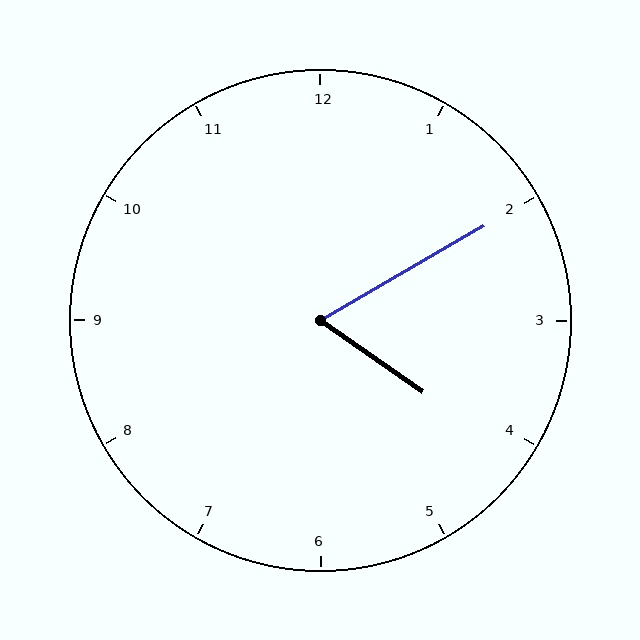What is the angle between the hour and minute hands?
Approximately 65 degrees.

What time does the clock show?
4:10.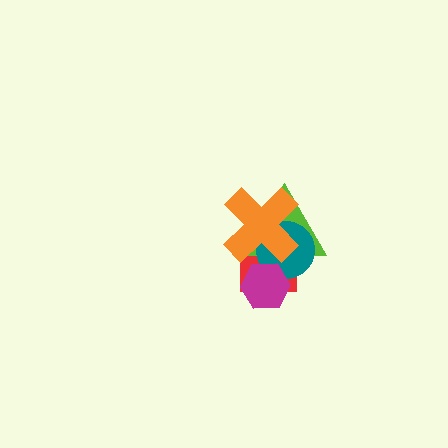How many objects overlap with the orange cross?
3 objects overlap with the orange cross.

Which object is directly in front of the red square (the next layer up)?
The lime triangle is directly in front of the red square.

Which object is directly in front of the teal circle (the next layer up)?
The magenta hexagon is directly in front of the teal circle.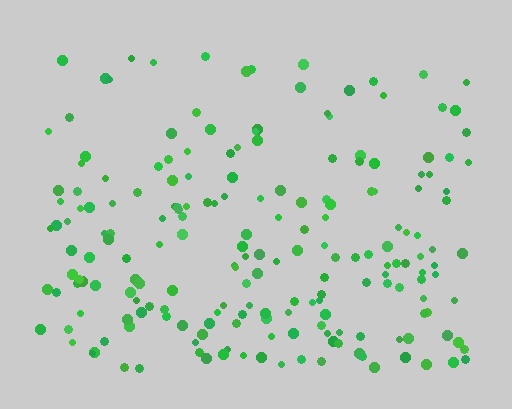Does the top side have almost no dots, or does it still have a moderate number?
Still a moderate number, just noticeably fewer than the bottom.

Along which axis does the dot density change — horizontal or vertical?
Vertical.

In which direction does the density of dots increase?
From top to bottom, with the bottom side densest.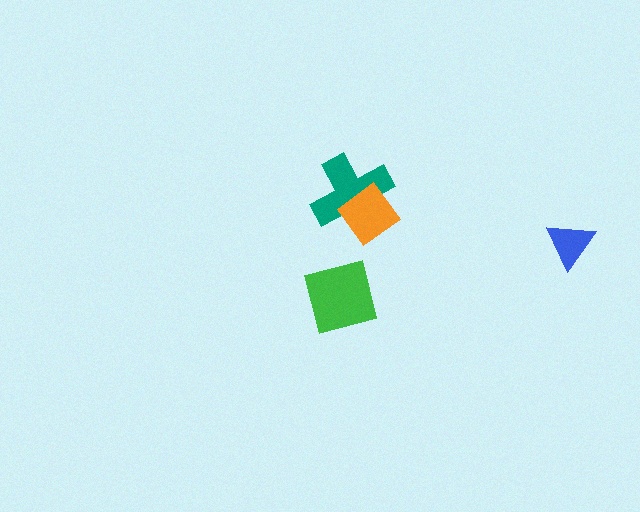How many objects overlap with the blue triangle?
0 objects overlap with the blue triangle.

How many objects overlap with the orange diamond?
1 object overlaps with the orange diamond.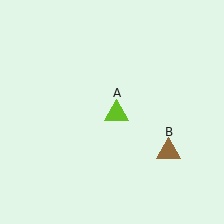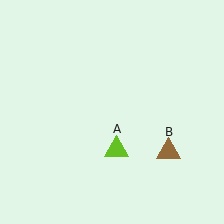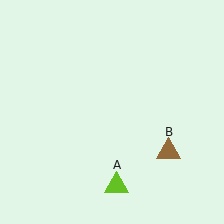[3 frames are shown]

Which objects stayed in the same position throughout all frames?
Brown triangle (object B) remained stationary.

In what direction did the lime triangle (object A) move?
The lime triangle (object A) moved down.